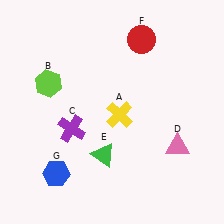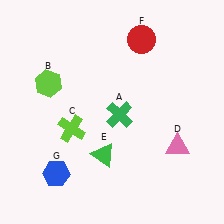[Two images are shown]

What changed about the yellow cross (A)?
In Image 1, A is yellow. In Image 2, it changed to green.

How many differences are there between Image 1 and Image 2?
There are 2 differences between the two images.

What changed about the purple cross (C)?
In Image 1, C is purple. In Image 2, it changed to lime.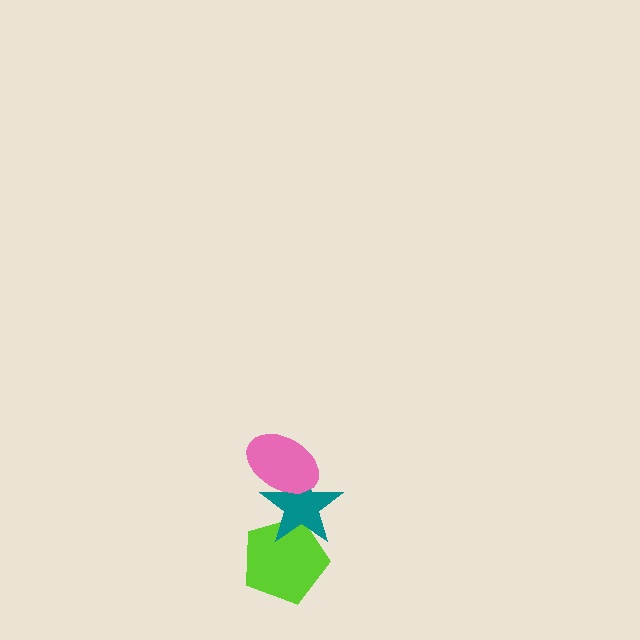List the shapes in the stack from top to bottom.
From top to bottom: the pink ellipse, the teal star, the lime pentagon.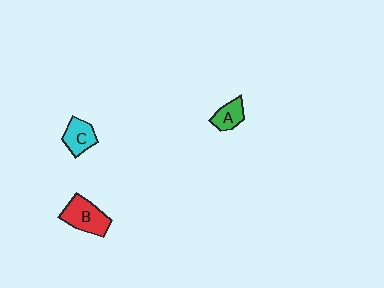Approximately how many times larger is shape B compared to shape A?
Approximately 1.7 times.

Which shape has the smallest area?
Shape A (green).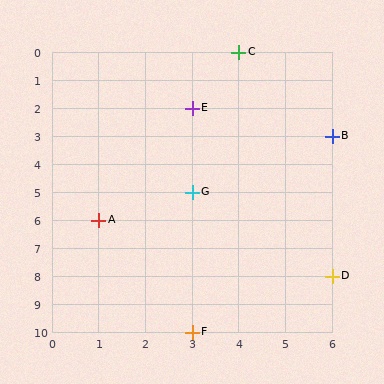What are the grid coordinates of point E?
Point E is at grid coordinates (3, 2).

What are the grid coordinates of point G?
Point G is at grid coordinates (3, 5).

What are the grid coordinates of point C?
Point C is at grid coordinates (4, 0).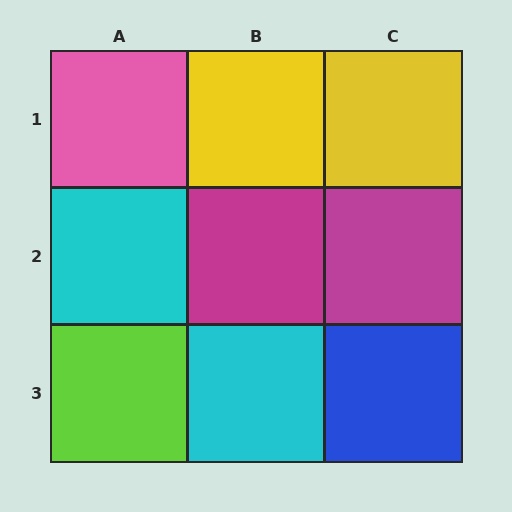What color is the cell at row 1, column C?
Yellow.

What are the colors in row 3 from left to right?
Lime, cyan, blue.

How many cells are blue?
1 cell is blue.